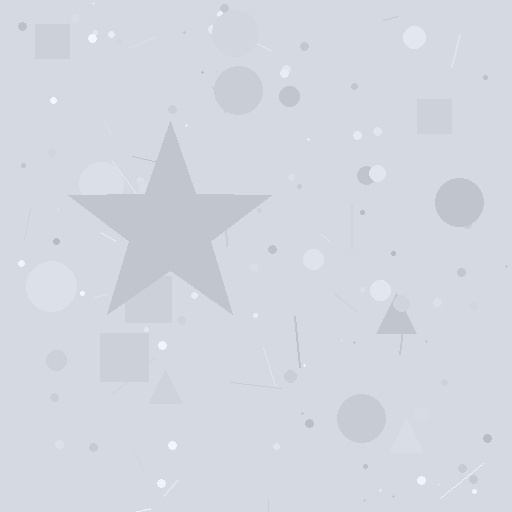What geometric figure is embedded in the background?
A star is embedded in the background.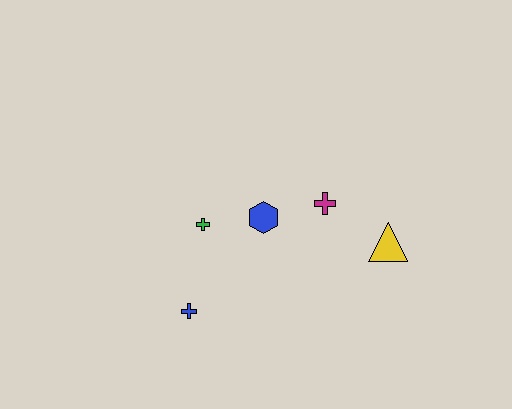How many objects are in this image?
There are 5 objects.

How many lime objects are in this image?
There are no lime objects.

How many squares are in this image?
There are no squares.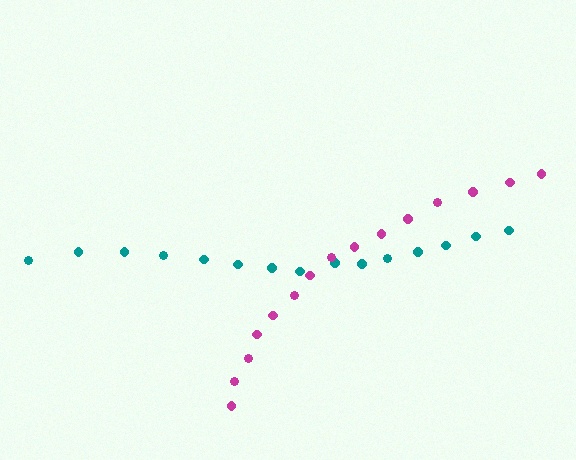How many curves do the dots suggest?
There are 2 distinct paths.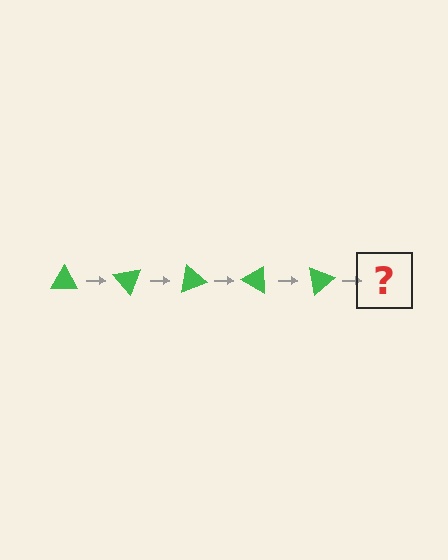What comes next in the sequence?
The next element should be a green triangle rotated 250 degrees.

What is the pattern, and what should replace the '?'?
The pattern is that the triangle rotates 50 degrees each step. The '?' should be a green triangle rotated 250 degrees.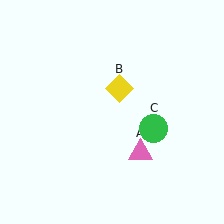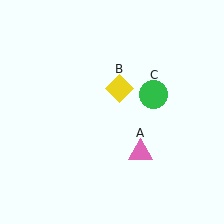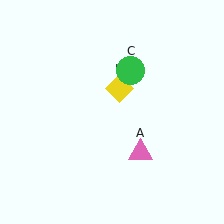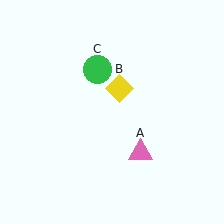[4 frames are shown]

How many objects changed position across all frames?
1 object changed position: green circle (object C).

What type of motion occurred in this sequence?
The green circle (object C) rotated counterclockwise around the center of the scene.